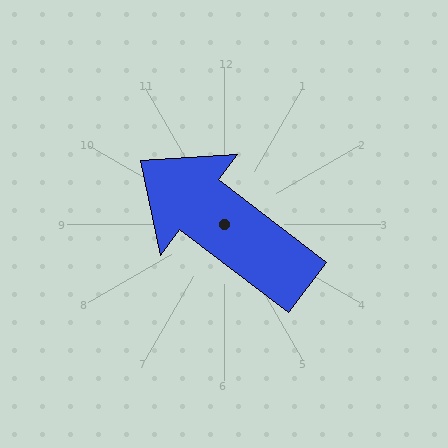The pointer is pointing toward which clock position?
Roughly 10 o'clock.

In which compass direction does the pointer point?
Northwest.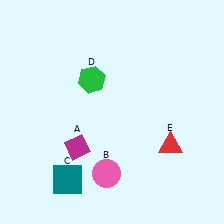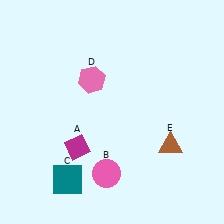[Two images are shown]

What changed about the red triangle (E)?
In Image 1, E is red. In Image 2, it changed to brown.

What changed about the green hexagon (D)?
In Image 1, D is green. In Image 2, it changed to pink.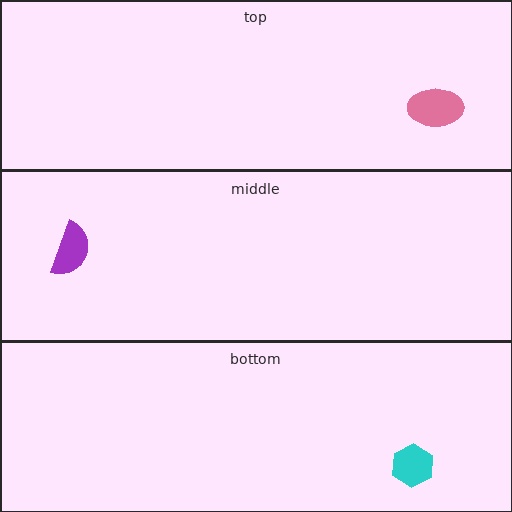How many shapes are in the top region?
1.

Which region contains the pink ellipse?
The top region.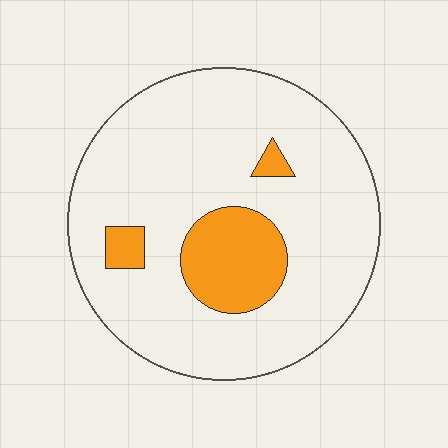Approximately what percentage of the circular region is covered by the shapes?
Approximately 15%.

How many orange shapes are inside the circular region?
3.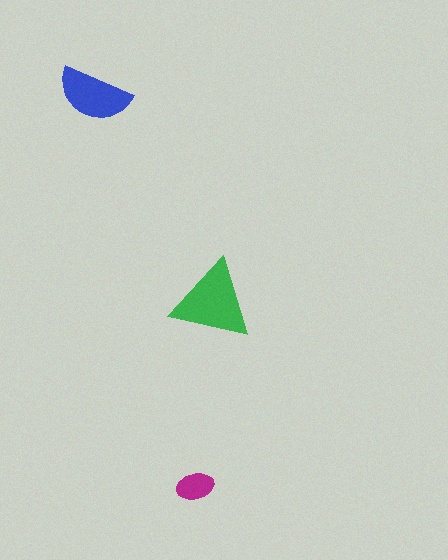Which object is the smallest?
The magenta ellipse.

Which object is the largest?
The green triangle.